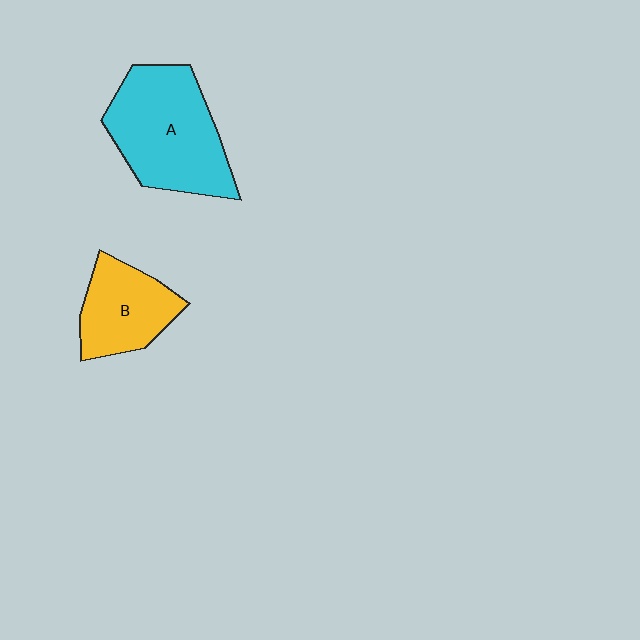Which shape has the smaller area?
Shape B (yellow).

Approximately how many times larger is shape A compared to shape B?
Approximately 1.6 times.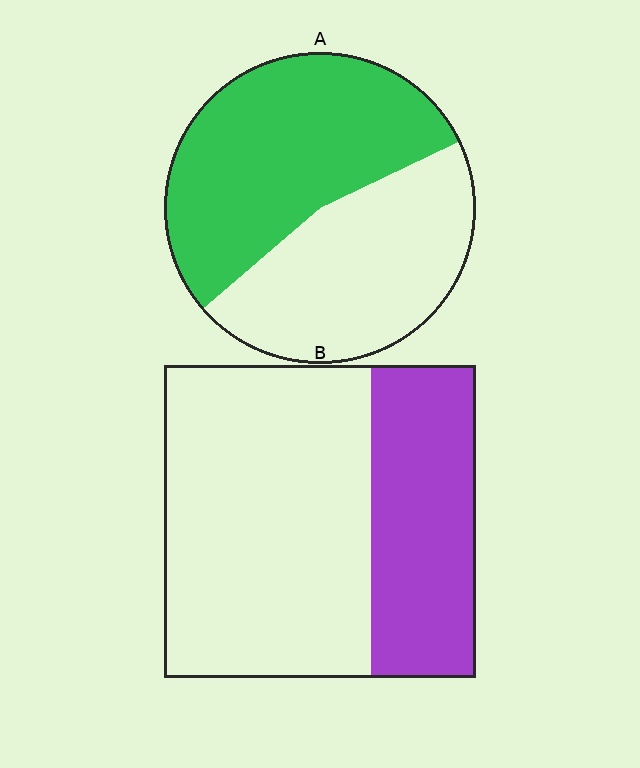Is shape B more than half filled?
No.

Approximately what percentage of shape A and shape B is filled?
A is approximately 55% and B is approximately 35%.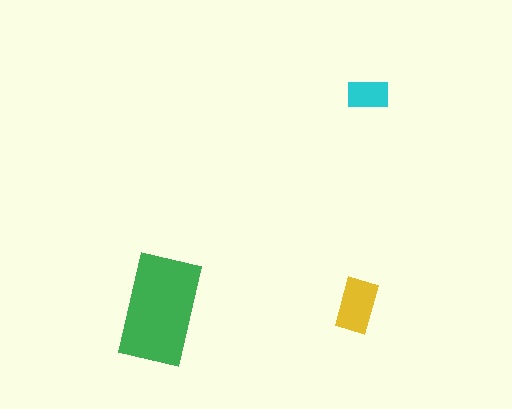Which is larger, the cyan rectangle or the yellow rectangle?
The yellow one.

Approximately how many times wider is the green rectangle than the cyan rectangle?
About 2.5 times wider.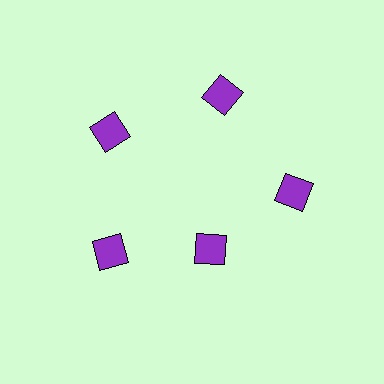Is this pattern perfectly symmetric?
No. The 5 purple diamonds are arranged in a ring, but one element near the 5 o'clock position is pulled inward toward the center, breaking the 5-fold rotational symmetry.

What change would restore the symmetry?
The symmetry would be restored by moving it outward, back onto the ring so that all 5 diamonds sit at equal angles and equal distance from the center.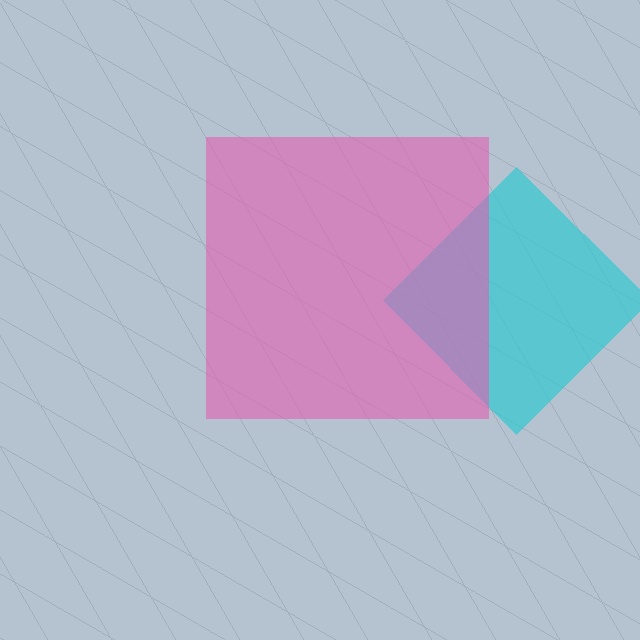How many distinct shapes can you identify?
There are 2 distinct shapes: a cyan diamond, a pink square.